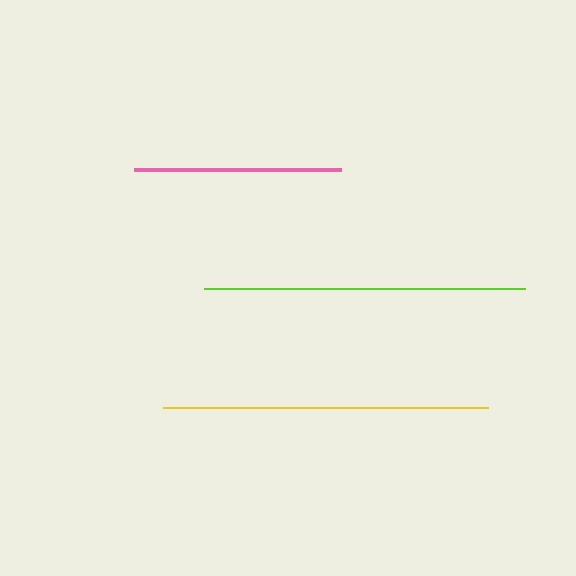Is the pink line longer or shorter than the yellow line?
The yellow line is longer than the pink line.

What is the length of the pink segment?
The pink segment is approximately 207 pixels long.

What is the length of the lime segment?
The lime segment is approximately 322 pixels long.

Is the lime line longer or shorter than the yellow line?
The yellow line is longer than the lime line.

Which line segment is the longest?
The yellow line is the longest at approximately 325 pixels.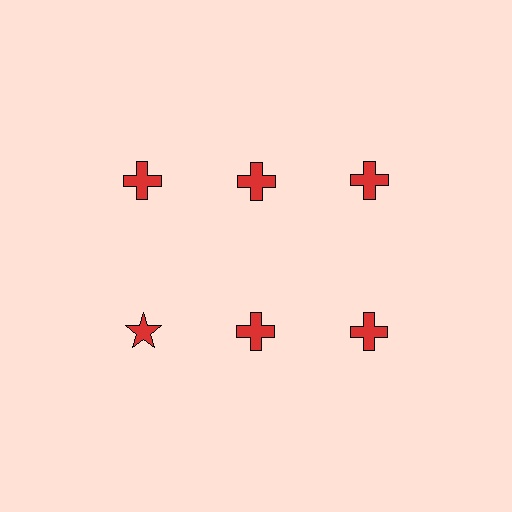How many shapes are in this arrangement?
There are 6 shapes arranged in a grid pattern.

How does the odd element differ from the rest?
It has a different shape: star instead of cross.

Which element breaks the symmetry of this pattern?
The red star in the second row, leftmost column breaks the symmetry. All other shapes are red crosses.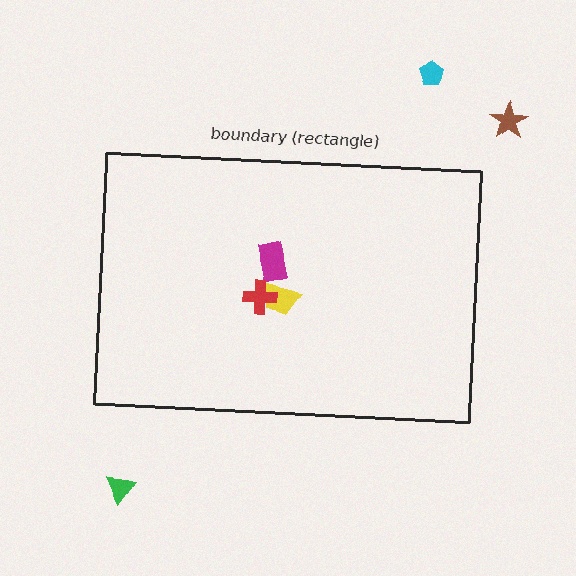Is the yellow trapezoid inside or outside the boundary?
Inside.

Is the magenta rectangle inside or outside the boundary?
Inside.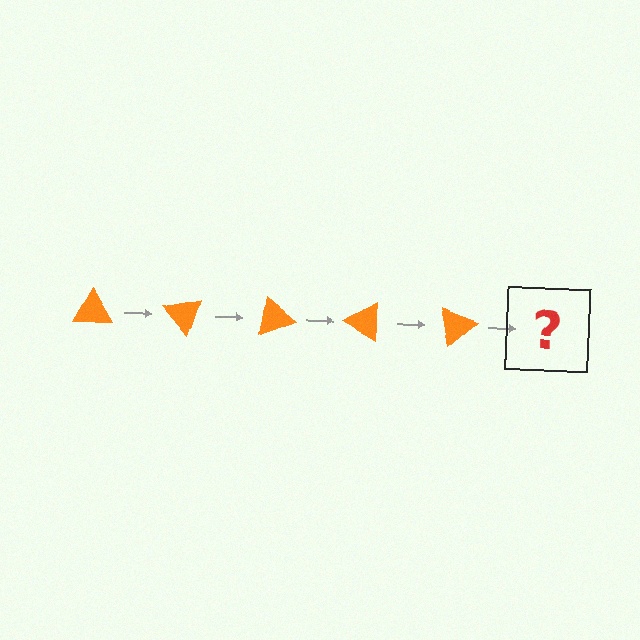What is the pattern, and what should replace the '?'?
The pattern is that the triangle rotates 50 degrees each step. The '?' should be an orange triangle rotated 250 degrees.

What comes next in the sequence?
The next element should be an orange triangle rotated 250 degrees.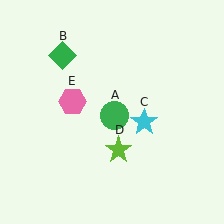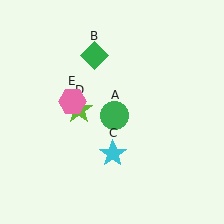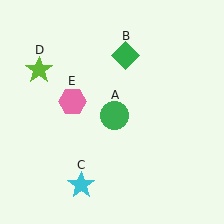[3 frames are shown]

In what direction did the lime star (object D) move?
The lime star (object D) moved up and to the left.